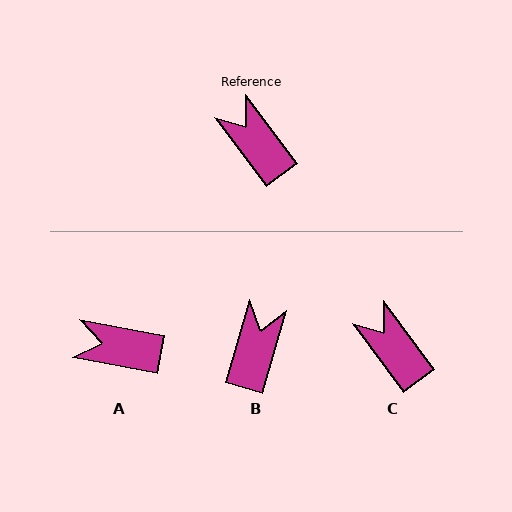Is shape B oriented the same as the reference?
No, it is off by about 52 degrees.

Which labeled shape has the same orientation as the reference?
C.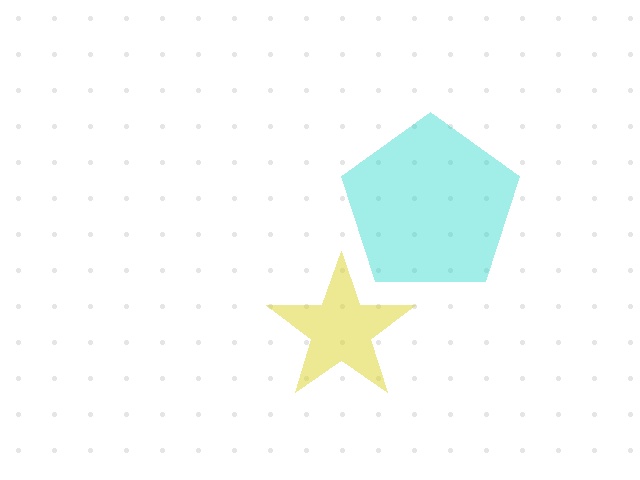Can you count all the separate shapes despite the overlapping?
Yes, there are 2 separate shapes.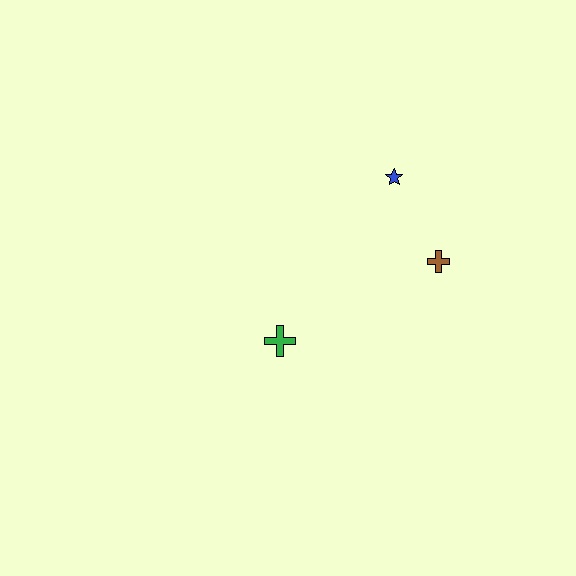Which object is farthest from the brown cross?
The green cross is farthest from the brown cross.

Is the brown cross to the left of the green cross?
No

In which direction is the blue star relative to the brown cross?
The blue star is above the brown cross.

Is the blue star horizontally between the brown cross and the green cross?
Yes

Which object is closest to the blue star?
The brown cross is closest to the blue star.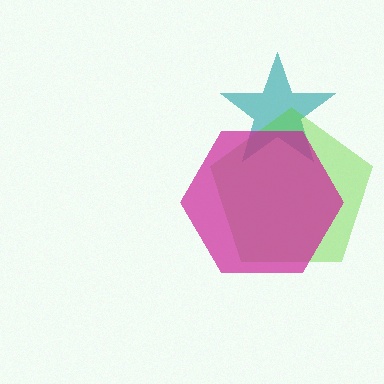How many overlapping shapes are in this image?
There are 3 overlapping shapes in the image.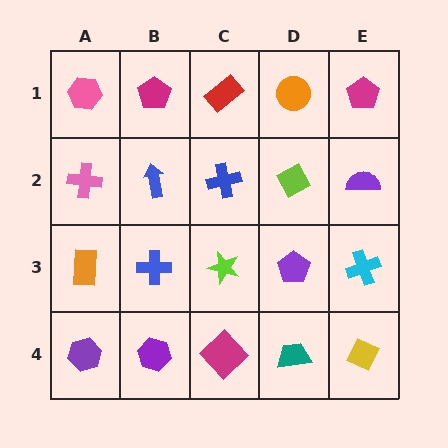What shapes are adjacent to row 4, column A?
An orange rectangle (row 3, column A), a purple hexagon (row 4, column B).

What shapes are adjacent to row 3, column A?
A pink cross (row 2, column A), a purple hexagon (row 4, column A), a blue cross (row 3, column B).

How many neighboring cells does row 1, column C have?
3.